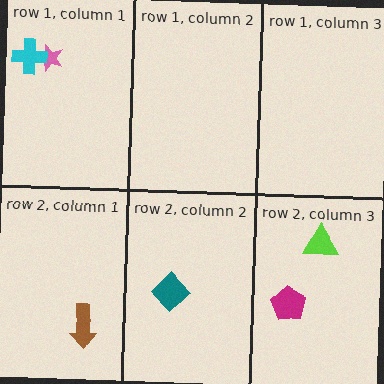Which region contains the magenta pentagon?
The row 2, column 3 region.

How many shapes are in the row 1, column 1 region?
2.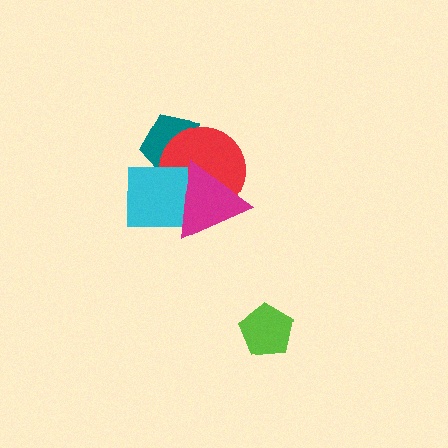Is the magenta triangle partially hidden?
No, no other shape covers it.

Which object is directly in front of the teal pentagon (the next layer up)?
The red circle is directly in front of the teal pentagon.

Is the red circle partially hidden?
Yes, it is partially covered by another shape.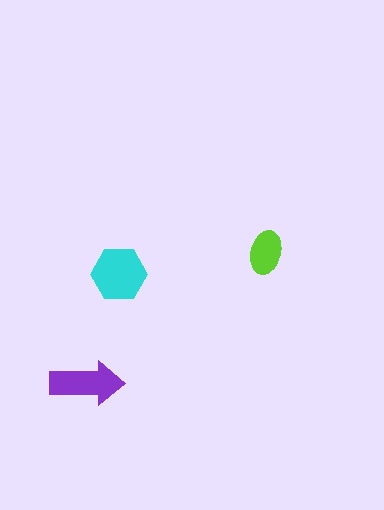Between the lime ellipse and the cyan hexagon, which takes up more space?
The cyan hexagon.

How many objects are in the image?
There are 3 objects in the image.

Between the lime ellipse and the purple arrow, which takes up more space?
The purple arrow.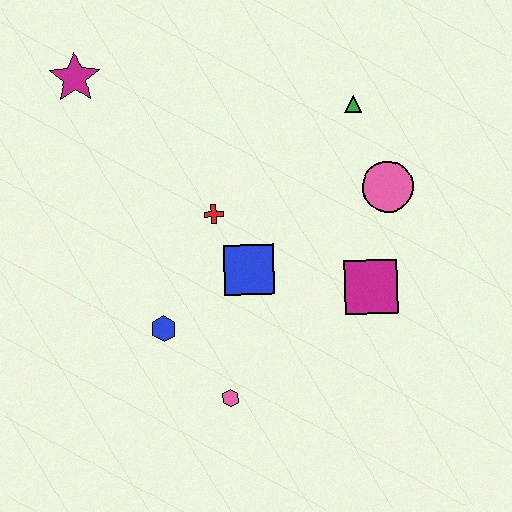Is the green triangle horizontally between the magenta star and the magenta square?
Yes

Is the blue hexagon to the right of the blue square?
No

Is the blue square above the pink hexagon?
Yes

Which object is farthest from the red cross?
The magenta star is farthest from the red cross.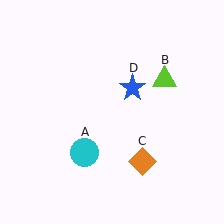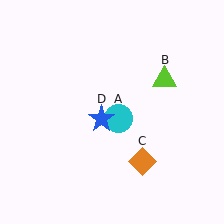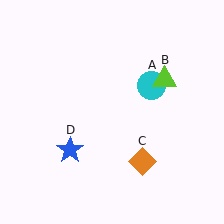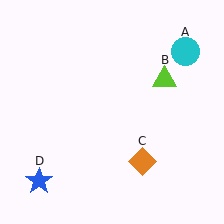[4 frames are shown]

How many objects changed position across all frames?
2 objects changed position: cyan circle (object A), blue star (object D).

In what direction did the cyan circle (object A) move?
The cyan circle (object A) moved up and to the right.